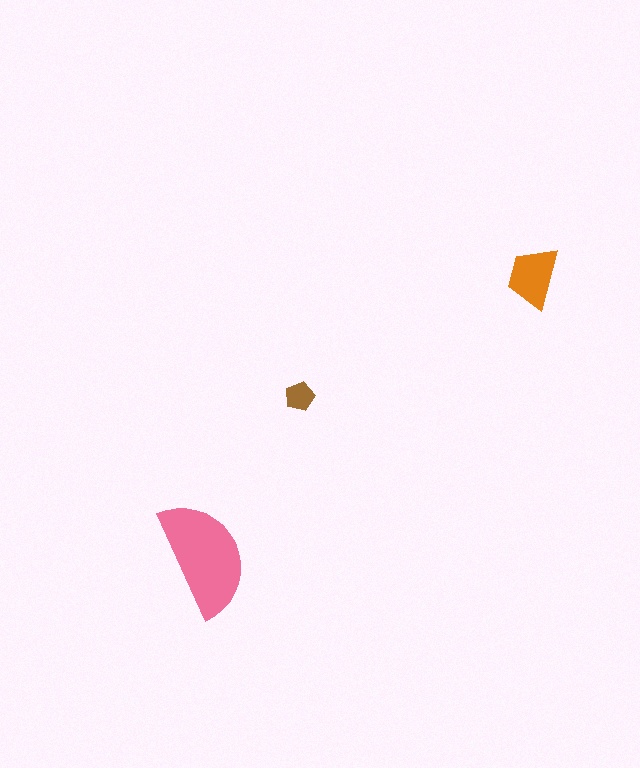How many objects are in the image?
There are 3 objects in the image.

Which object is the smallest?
The brown pentagon.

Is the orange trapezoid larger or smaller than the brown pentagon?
Larger.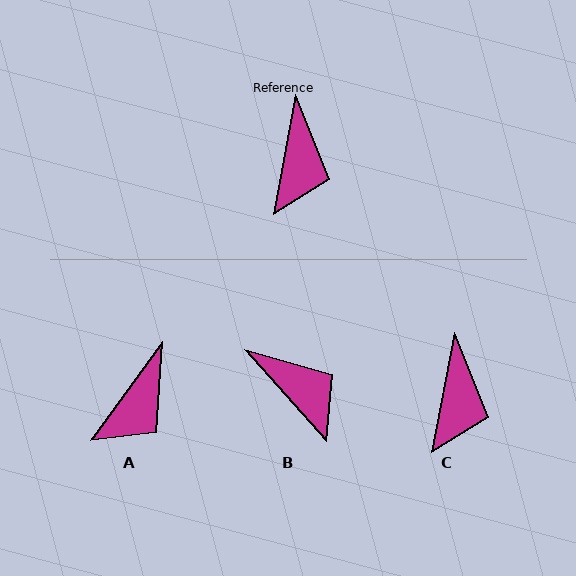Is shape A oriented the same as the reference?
No, it is off by about 25 degrees.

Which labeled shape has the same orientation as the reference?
C.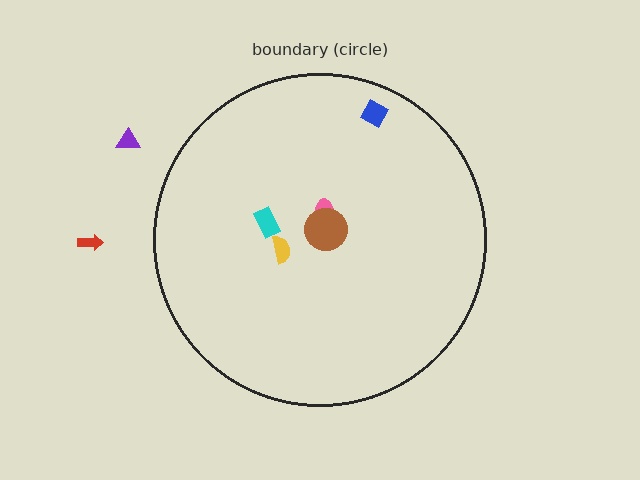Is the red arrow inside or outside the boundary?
Outside.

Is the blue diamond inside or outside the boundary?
Inside.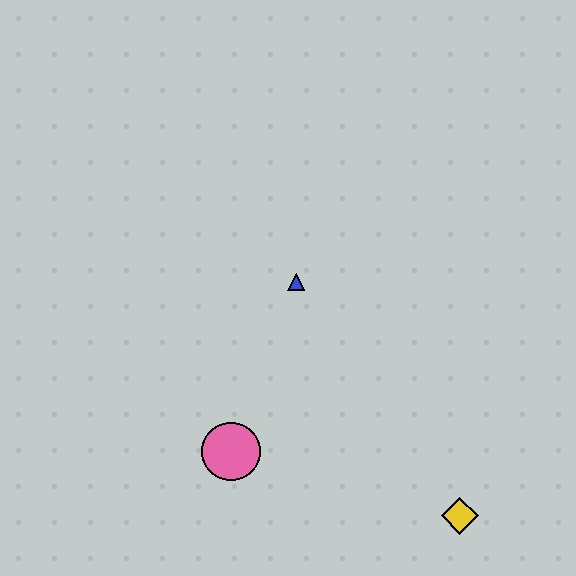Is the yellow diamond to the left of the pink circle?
No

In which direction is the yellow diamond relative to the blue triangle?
The yellow diamond is below the blue triangle.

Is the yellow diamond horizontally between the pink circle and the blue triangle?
No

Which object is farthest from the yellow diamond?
The blue triangle is farthest from the yellow diamond.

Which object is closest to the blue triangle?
The pink circle is closest to the blue triangle.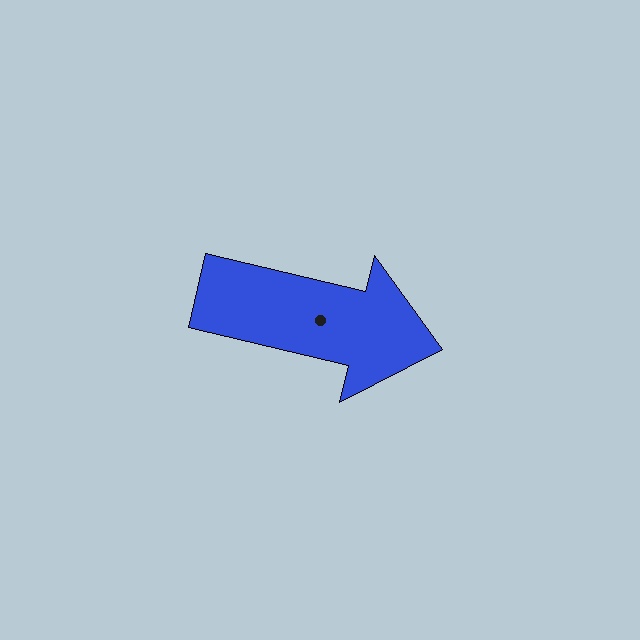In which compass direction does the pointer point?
East.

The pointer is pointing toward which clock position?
Roughly 3 o'clock.